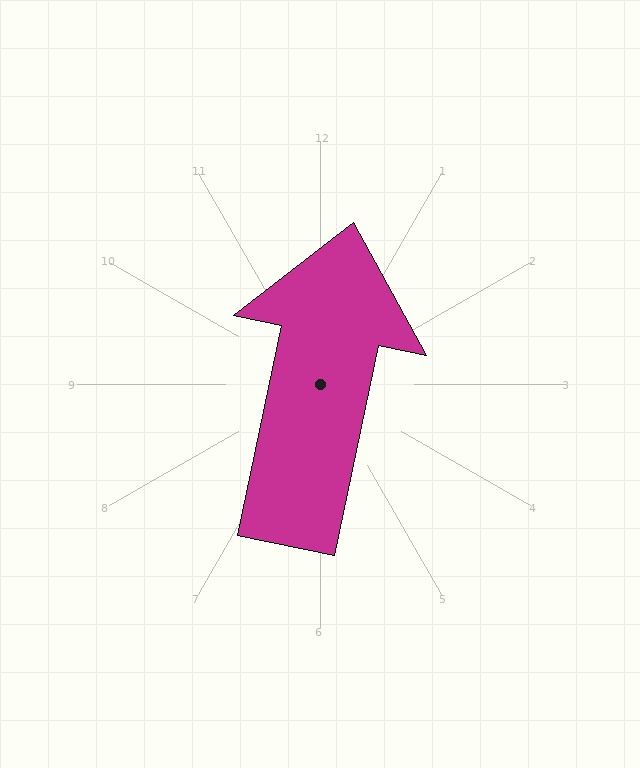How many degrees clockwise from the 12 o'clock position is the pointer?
Approximately 12 degrees.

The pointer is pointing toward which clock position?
Roughly 12 o'clock.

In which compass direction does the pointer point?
North.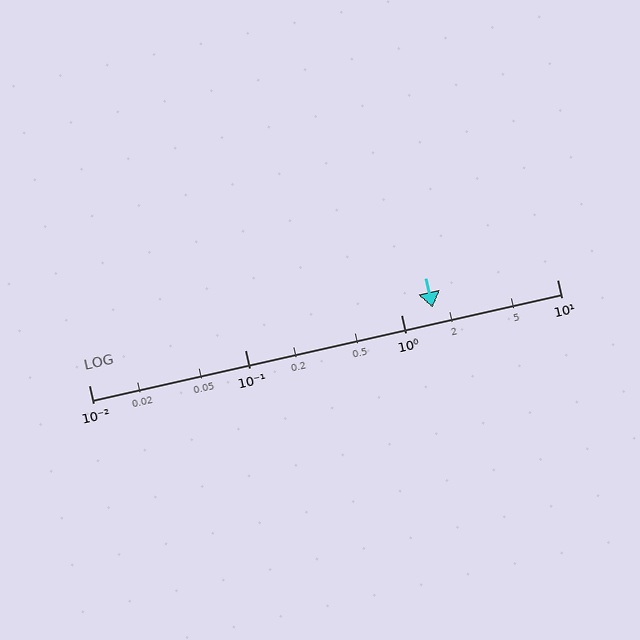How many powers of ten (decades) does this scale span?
The scale spans 3 decades, from 0.01 to 10.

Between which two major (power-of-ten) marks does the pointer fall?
The pointer is between 1 and 10.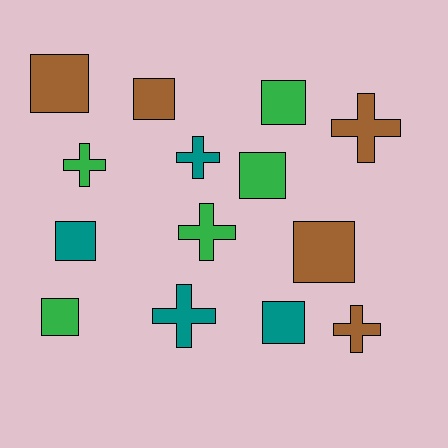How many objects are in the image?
There are 14 objects.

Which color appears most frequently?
Brown, with 5 objects.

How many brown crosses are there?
There are 2 brown crosses.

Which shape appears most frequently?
Square, with 8 objects.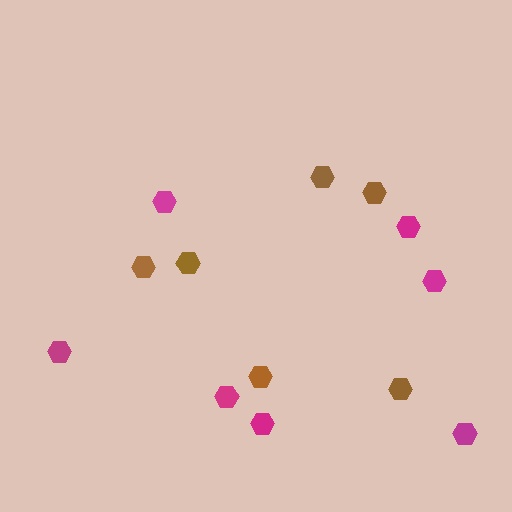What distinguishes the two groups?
There are 2 groups: one group of magenta hexagons (7) and one group of brown hexagons (6).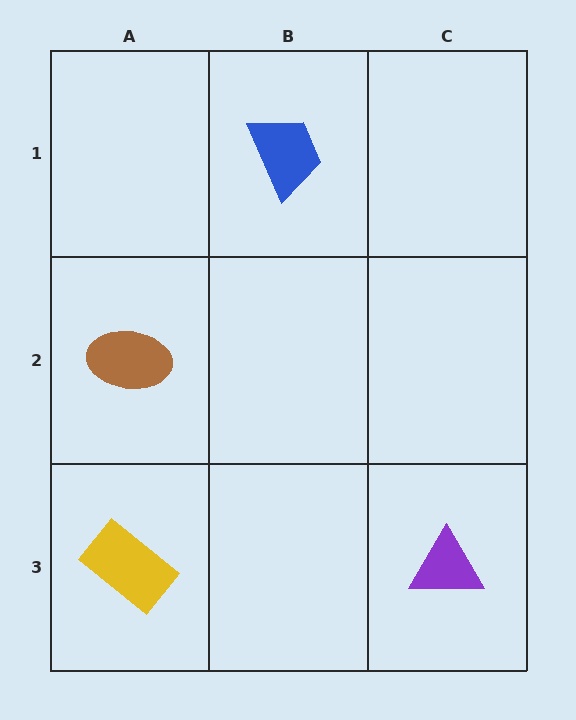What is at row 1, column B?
A blue trapezoid.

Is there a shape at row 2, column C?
No, that cell is empty.